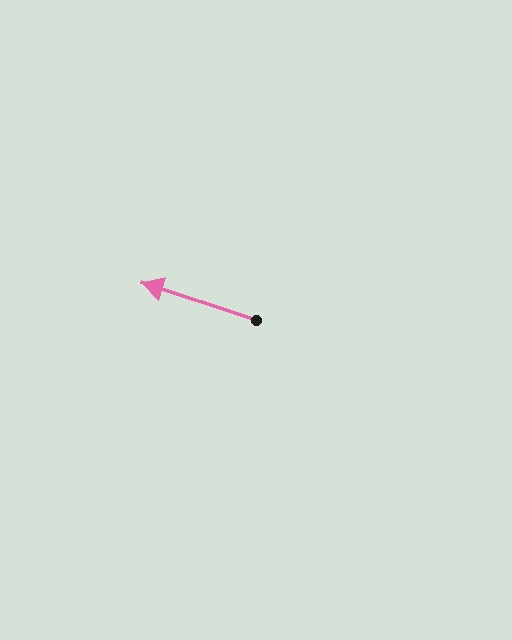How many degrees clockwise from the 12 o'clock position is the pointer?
Approximately 288 degrees.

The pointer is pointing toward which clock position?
Roughly 10 o'clock.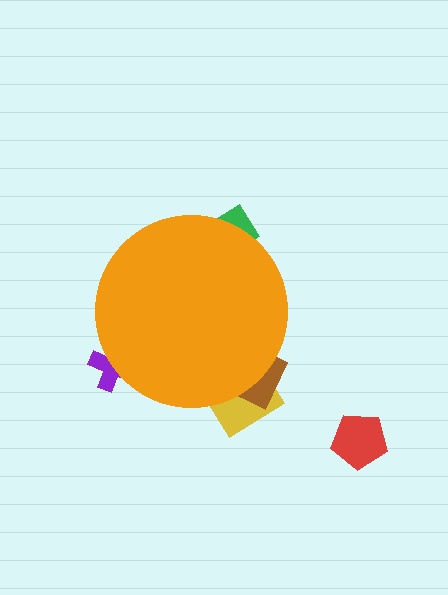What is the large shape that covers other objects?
An orange circle.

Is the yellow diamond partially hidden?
Yes, the yellow diamond is partially hidden behind the orange circle.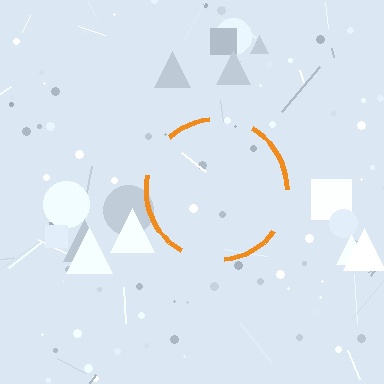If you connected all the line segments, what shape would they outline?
They would outline a circle.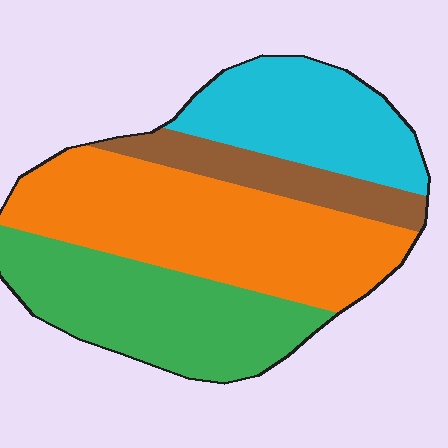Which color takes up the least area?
Brown, at roughly 10%.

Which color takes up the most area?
Orange, at roughly 40%.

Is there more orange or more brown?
Orange.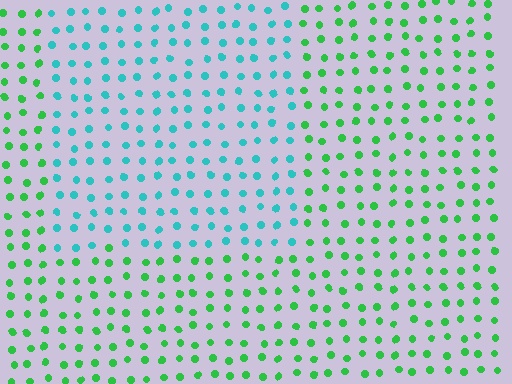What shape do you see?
I see a rectangle.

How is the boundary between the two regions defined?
The boundary is defined purely by a slight shift in hue (about 50 degrees). Spacing, size, and orientation are identical on both sides.